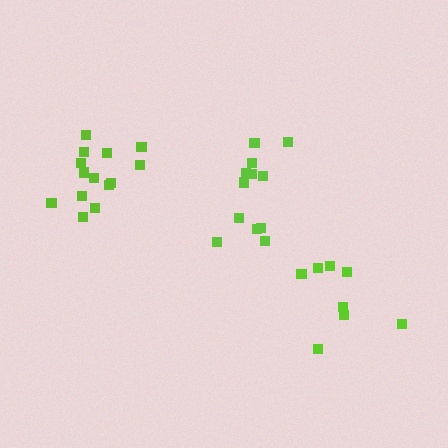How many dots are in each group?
Group 1: 12 dots, Group 2: 14 dots, Group 3: 8 dots (34 total).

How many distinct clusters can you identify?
There are 3 distinct clusters.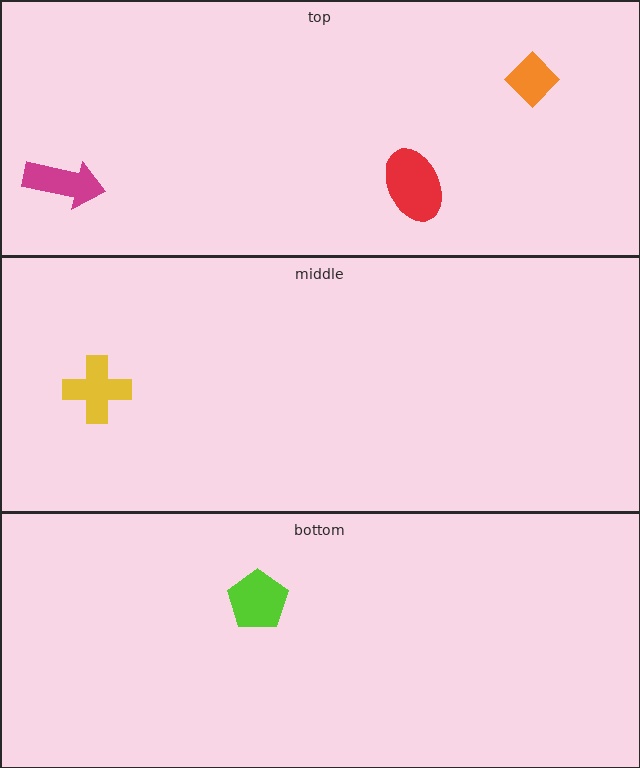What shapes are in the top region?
The orange diamond, the magenta arrow, the red ellipse.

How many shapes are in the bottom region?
1.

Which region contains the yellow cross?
The middle region.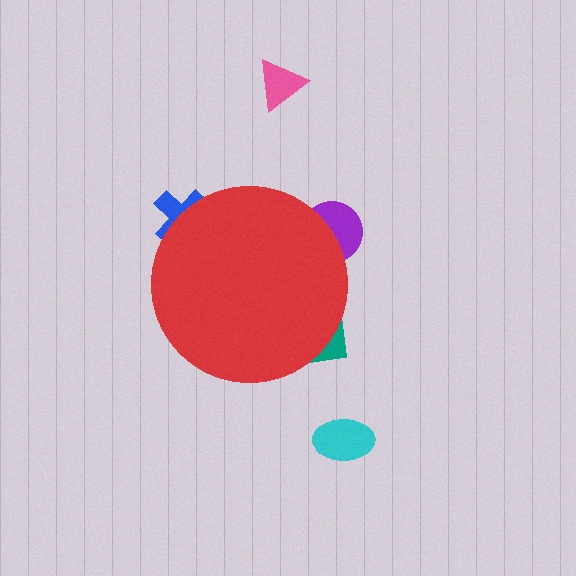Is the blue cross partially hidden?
Yes, the blue cross is partially hidden behind the red circle.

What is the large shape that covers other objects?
A red circle.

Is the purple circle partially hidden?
Yes, the purple circle is partially hidden behind the red circle.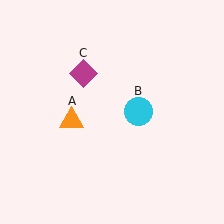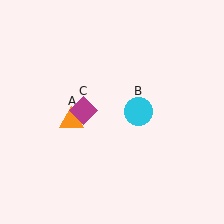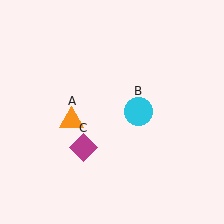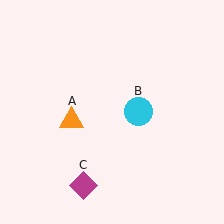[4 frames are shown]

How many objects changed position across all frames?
1 object changed position: magenta diamond (object C).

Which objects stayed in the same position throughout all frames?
Orange triangle (object A) and cyan circle (object B) remained stationary.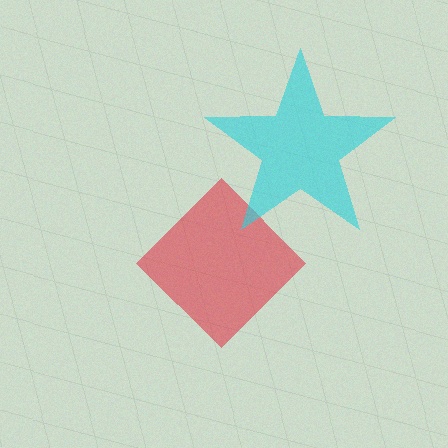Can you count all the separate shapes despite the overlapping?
Yes, there are 2 separate shapes.